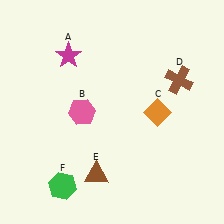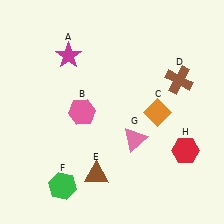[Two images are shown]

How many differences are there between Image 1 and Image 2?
There are 2 differences between the two images.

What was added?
A pink triangle (G), a red hexagon (H) were added in Image 2.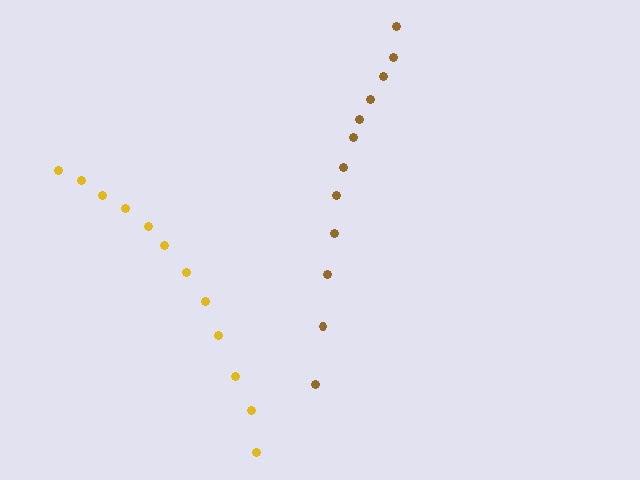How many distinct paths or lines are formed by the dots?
There are 2 distinct paths.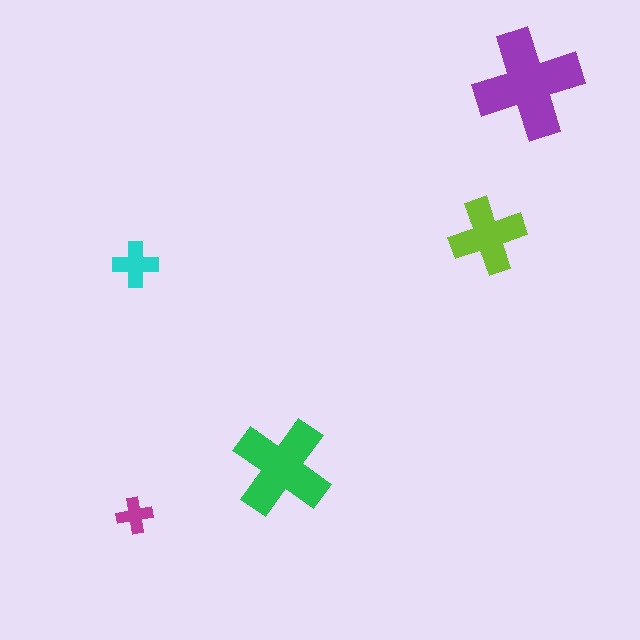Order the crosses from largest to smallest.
the purple one, the green one, the lime one, the cyan one, the magenta one.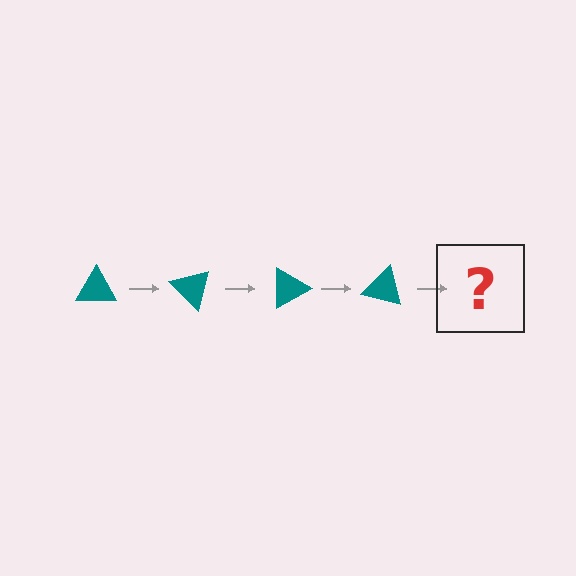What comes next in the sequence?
The next element should be a teal triangle rotated 180 degrees.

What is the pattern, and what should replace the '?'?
The pattern is that the triangle rotates 45 degrees each step. The '?' should be a teal triangle rotated 180 degrees.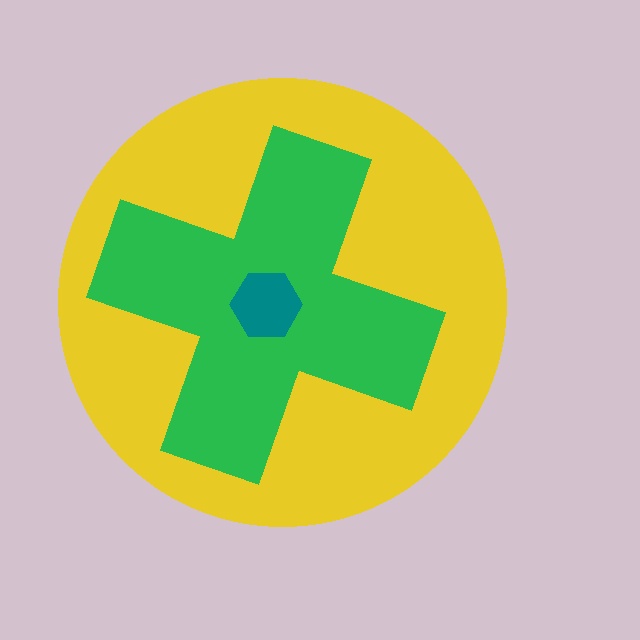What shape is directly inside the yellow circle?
The green cross.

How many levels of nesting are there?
3.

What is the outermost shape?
The yellow circle.